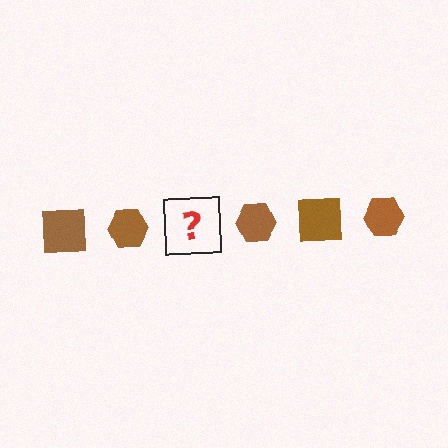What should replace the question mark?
The question mark should be replaced with a brown square.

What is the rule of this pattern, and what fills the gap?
The rule is that the pattern cycles through square, hexagon shapes in brown. The gap should be filled with a brown square.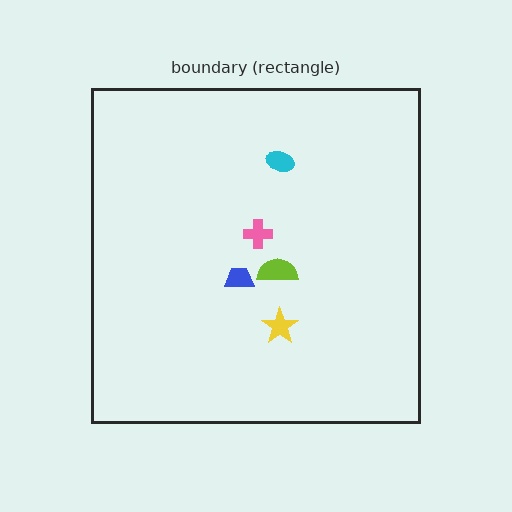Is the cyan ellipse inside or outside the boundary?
Inside.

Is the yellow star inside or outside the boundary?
Inside.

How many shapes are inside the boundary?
5 inside, 0 outside.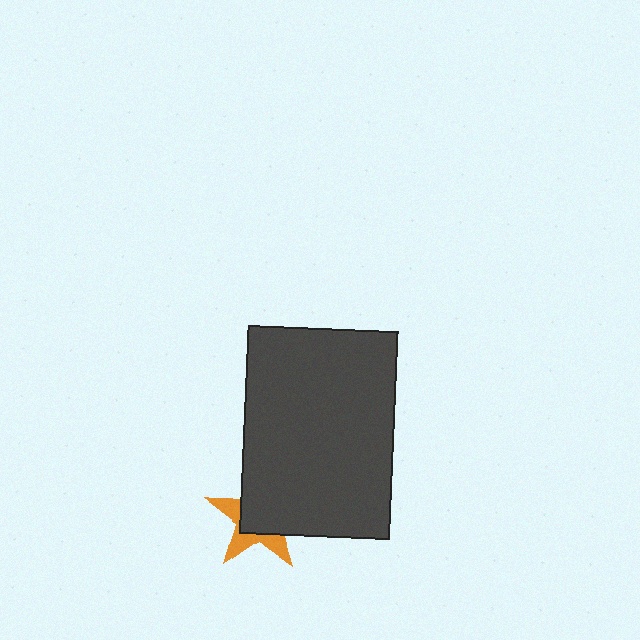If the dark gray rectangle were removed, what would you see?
You would see the complete orange star.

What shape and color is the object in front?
The object in front is a dark gray rectangle.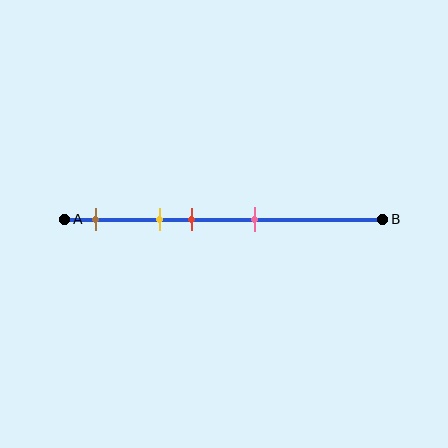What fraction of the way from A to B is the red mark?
The red mark is approximately 40% (0.4) of the way from A to B.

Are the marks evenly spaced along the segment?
No, the marks are not evenly spaced.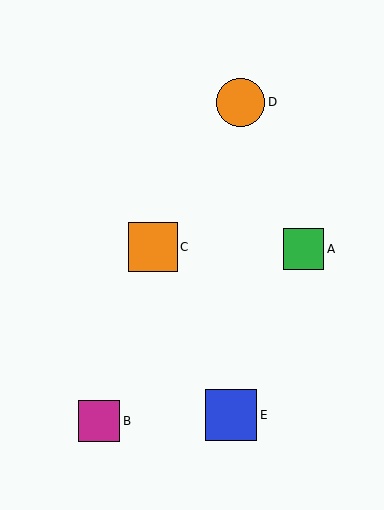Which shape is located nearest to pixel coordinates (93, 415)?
The magenta square (labeled B) at (99, 421) is nearest to that location.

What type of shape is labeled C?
Shape C is an orange square.